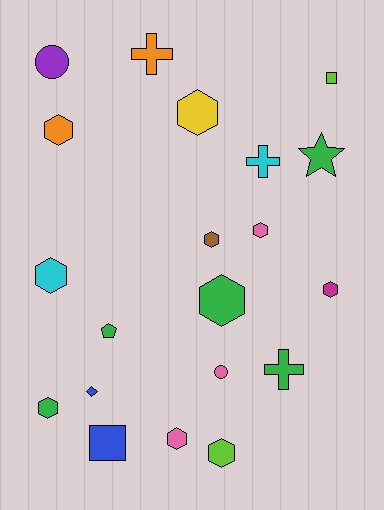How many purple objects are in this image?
There is 1 purple object.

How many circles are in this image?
There are 2 circles.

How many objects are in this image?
There are 20 objects.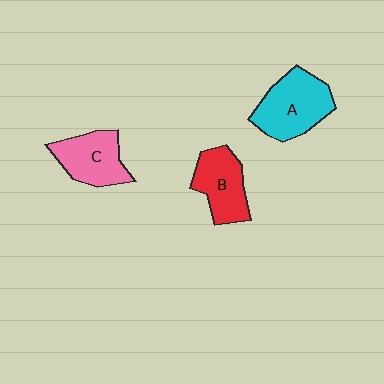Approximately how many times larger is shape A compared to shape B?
Approximately 1.3 times.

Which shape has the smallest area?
Shape B (red).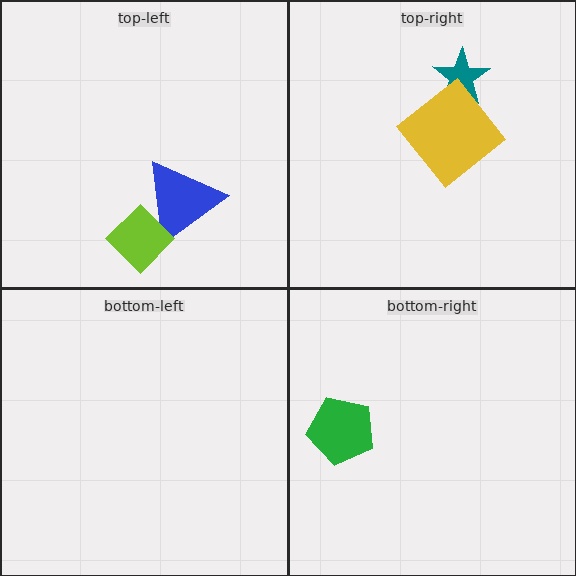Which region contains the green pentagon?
The bottom-right region.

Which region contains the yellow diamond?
The top-right region.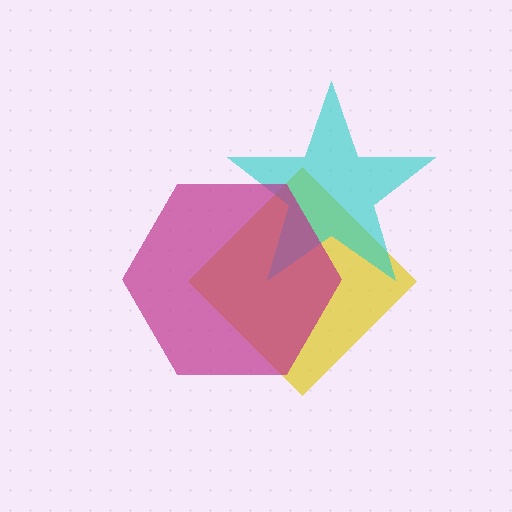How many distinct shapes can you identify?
There are 3 distinct shapes: a yellow diamond, a cyan star, a magenta hexagon.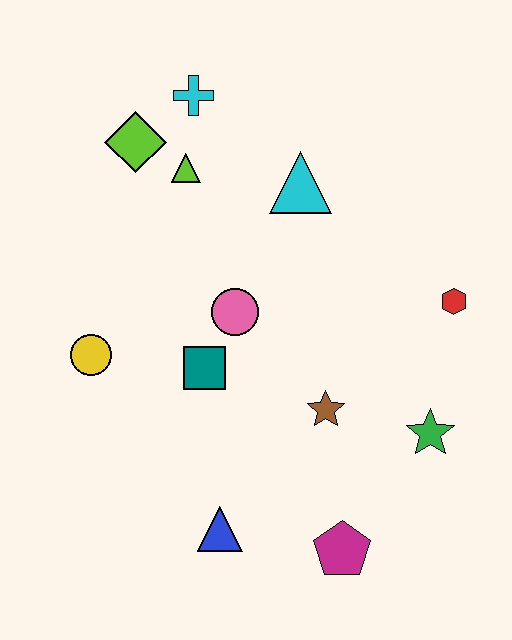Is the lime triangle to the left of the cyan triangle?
Yes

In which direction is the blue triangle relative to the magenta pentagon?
The blue triangle is to the left of the magenta pentagon.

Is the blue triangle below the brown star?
Yes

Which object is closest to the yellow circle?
The teal square is closest to the yellow circle.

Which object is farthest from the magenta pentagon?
The cyan cross is farthest from the magenta pentagon.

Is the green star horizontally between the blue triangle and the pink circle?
No